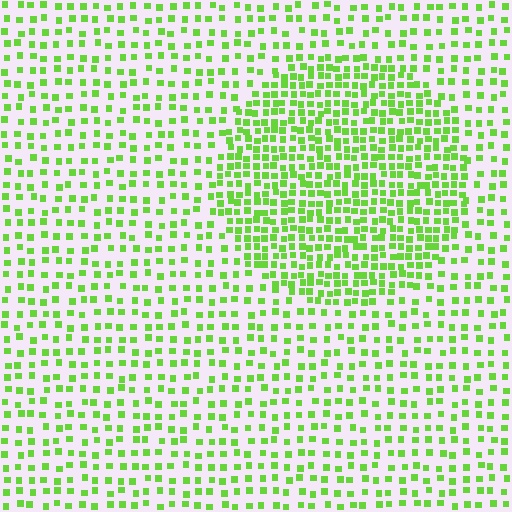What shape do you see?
I see a circle.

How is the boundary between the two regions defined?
The boundary is defined by a change in element density (approximately 2.0x ratio). All elements are the same color, size, and shape.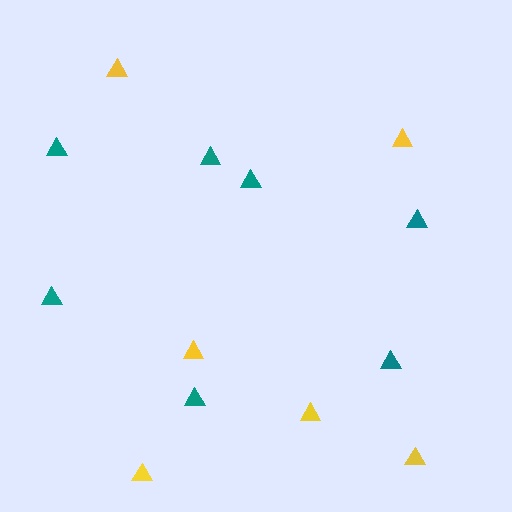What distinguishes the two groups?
There are 2 groups: one group of yellow triangles (6) and one group of teal triangles (7).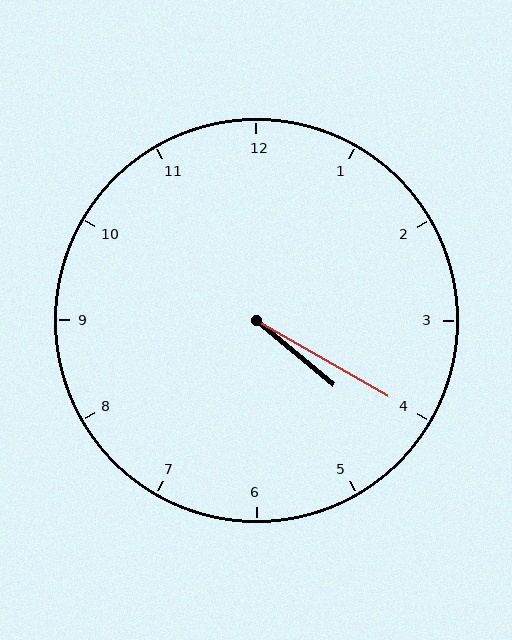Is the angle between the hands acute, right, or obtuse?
It is acute.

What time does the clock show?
4:20.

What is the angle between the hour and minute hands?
Approximately 10 degrees.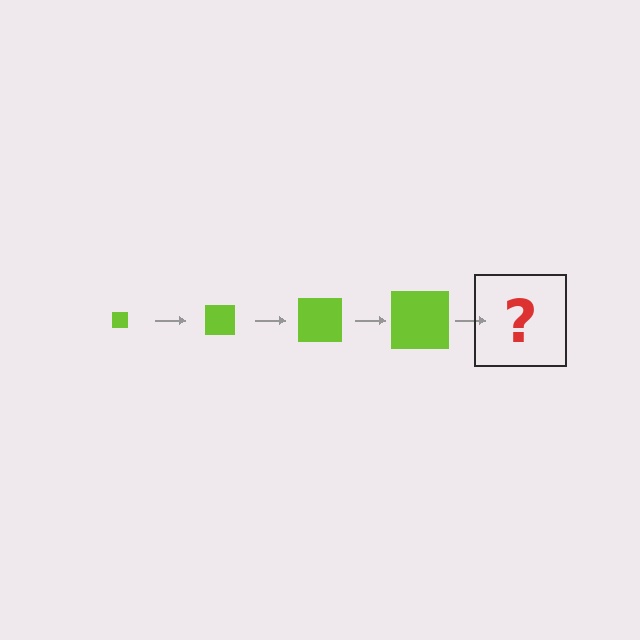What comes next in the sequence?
The next element should be a lime square, larger than the previous one.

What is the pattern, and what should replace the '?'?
The pattern is that the square gets progressively larger each step. The '?' should be a lime square, larger than the previous one.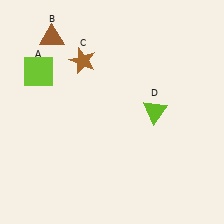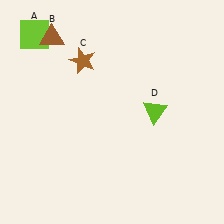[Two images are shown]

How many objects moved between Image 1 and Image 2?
1 object moved between the two images.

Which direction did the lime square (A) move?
The lime square (A) moved up.